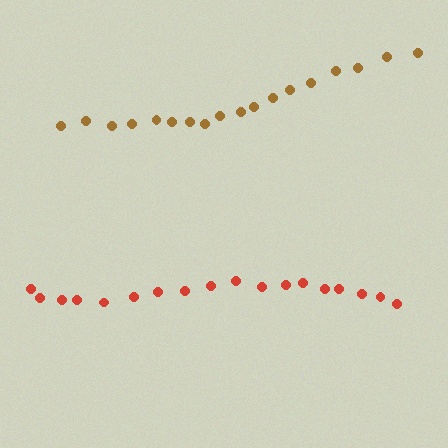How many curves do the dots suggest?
There are 2 distinct paths.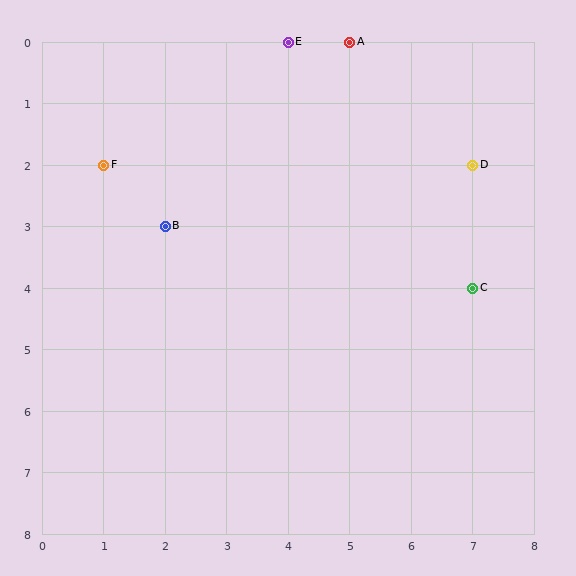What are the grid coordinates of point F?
Point F is at grid coordinates (1, 2).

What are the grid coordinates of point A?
Point A is at grid coordinates (5, 0).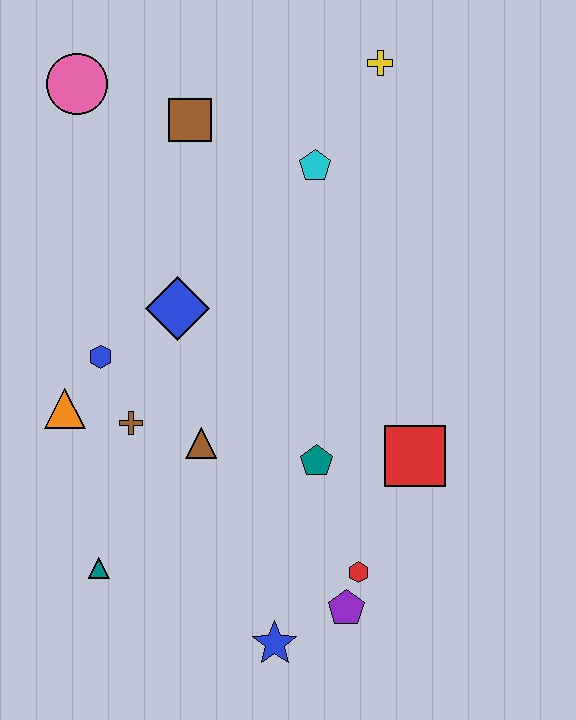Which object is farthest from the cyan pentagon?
The blue star is farthest from the cyan pentagon.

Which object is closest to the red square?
The teal pentagon is closest to the red square.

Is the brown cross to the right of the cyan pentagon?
No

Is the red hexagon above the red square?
No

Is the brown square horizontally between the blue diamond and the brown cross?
No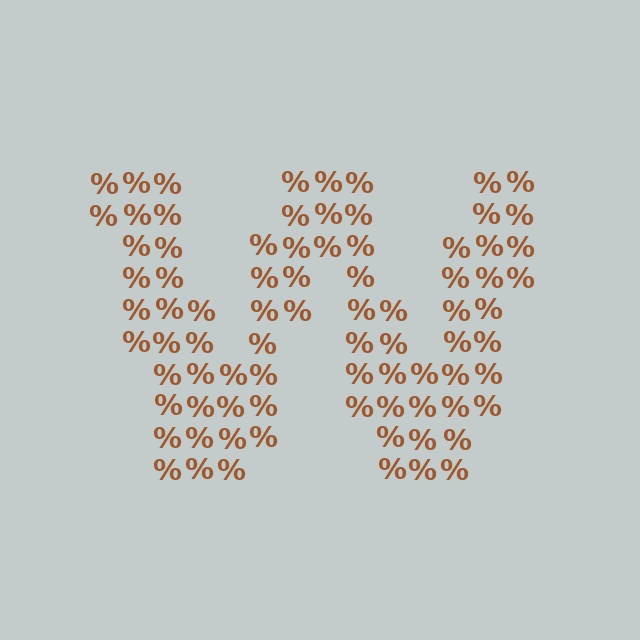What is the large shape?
The large shape is the letter W.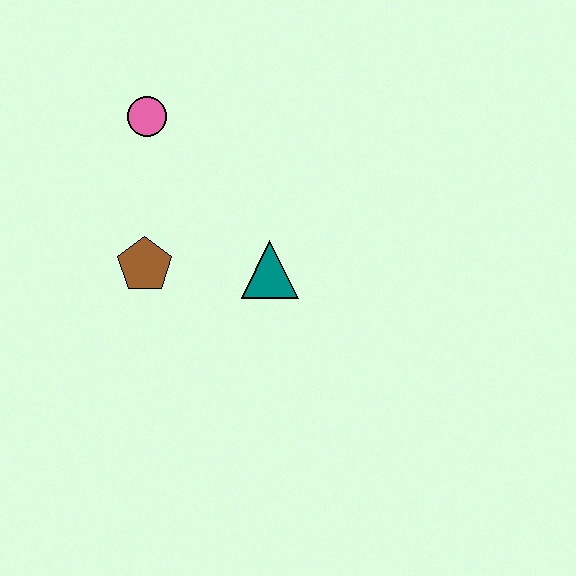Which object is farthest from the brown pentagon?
The pink circle is farthest from the brown pentagon.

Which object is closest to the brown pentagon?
The teal triangle is closest to the brown pentagon.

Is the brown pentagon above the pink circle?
No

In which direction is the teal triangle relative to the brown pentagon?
The teal triangle is to the right of the brown pentagon.